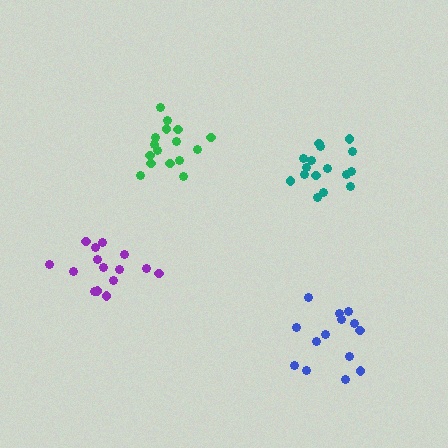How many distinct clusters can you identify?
There are 4 distinct clusters.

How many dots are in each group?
Group 1: 15 dots, Group 2: 14 dots, Group 3: 16 dots, Group 4: 16 dots (61 total).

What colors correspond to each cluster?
The clusters are colored: purple, blue, teal, green.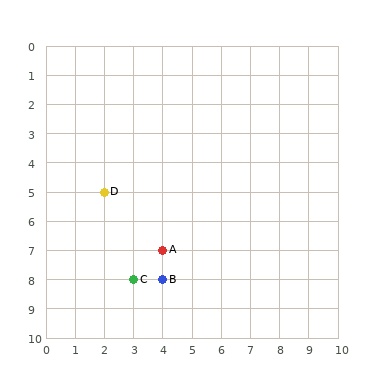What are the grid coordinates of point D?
Point D is at grid coordinates (2, 5).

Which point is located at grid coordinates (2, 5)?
Point D is at (2, 5).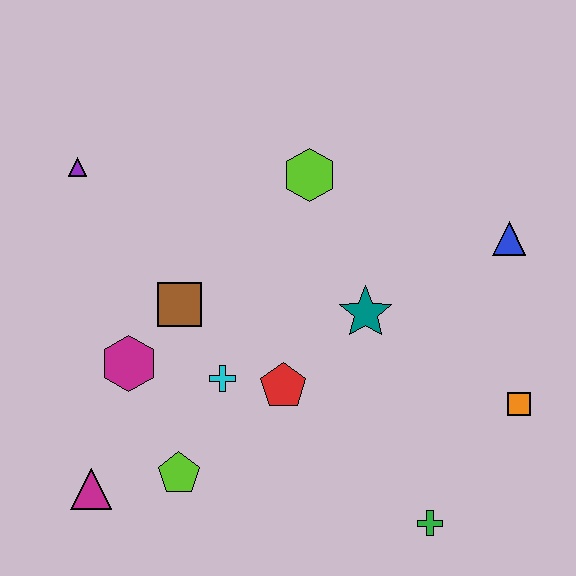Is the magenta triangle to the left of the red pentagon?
Yes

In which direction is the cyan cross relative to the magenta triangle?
The cyan cross is to the right of the magenta triangle.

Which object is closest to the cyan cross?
The red pentagon is closest to the cyan cross.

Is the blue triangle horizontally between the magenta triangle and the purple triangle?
No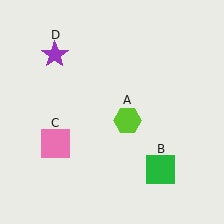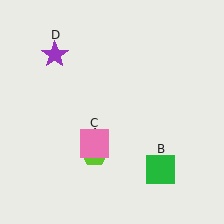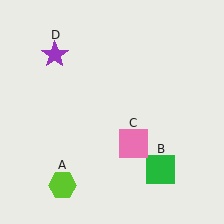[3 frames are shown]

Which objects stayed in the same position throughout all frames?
Green square (object B) and purple star (object D) remained stationary.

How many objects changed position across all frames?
2 objects changed position: lime hexagon (object A), pink square (object C).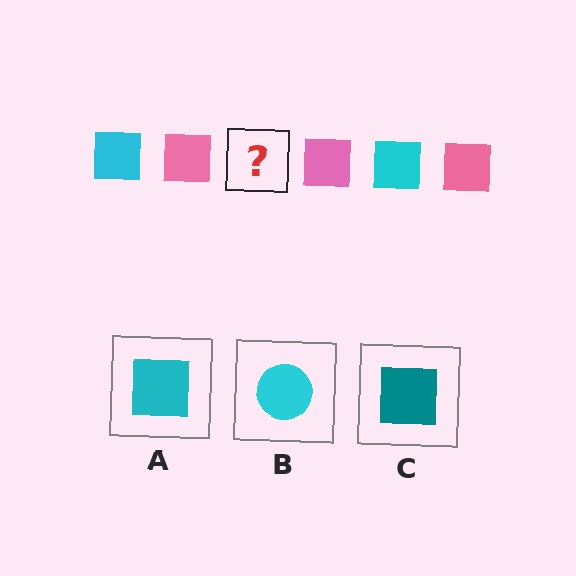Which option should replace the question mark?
Option A.